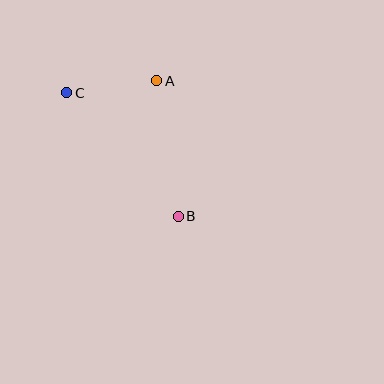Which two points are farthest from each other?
Points B and C are farthest from each other.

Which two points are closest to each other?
Points A and C are closest to each other.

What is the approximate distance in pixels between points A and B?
The distance between A and B is approximately 137 pixels.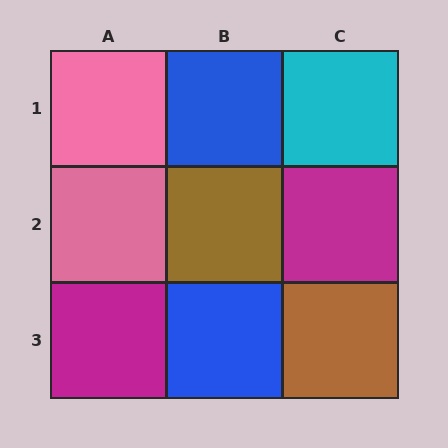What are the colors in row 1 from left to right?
Pink, blue, cyan.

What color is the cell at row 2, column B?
Brown.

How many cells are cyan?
1 cell is cyan.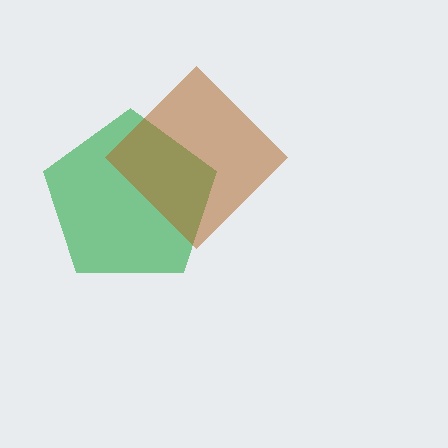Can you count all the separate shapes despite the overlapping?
Yes, there are 2 separate shapes.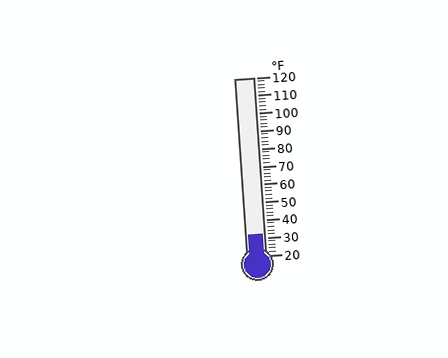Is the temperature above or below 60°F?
The temperature is below 60°F.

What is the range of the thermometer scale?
The thermometer scale ranges from 20°F to 120°F.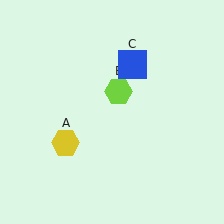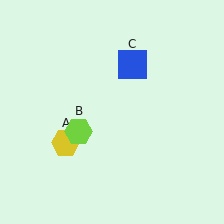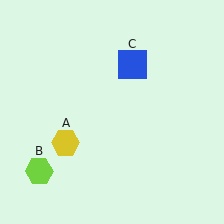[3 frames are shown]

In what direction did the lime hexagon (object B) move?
The lime hexagon (object B) moved down and to the left.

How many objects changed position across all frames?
1 object changed position: lime hexagon (object B).